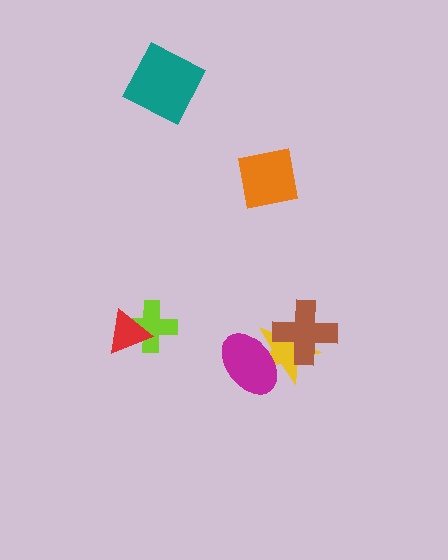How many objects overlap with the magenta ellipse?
1 object overlaps with the magenta ellipse.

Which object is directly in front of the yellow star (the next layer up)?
The brown cross is directly in front of the yellow star.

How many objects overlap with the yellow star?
2 objects overlap with the yellow star.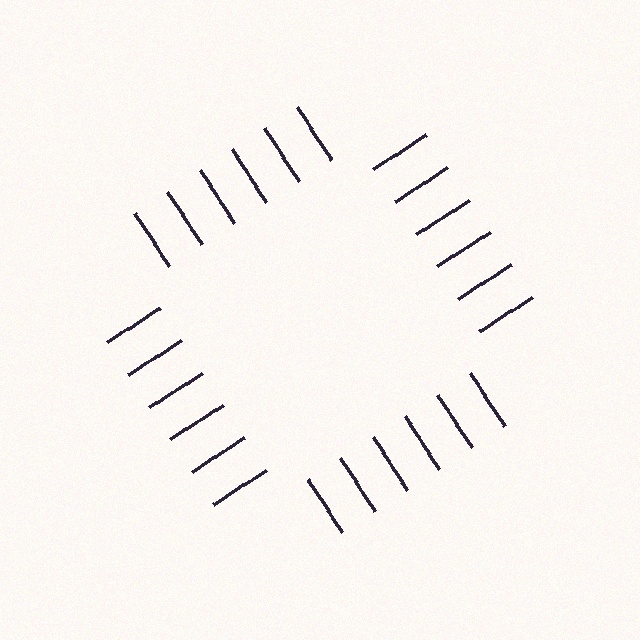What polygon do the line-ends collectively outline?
An illusory square — the line segments terminate on its edges but no continuous stroke is drawn.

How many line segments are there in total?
24 — 6 along each of the 4 edges.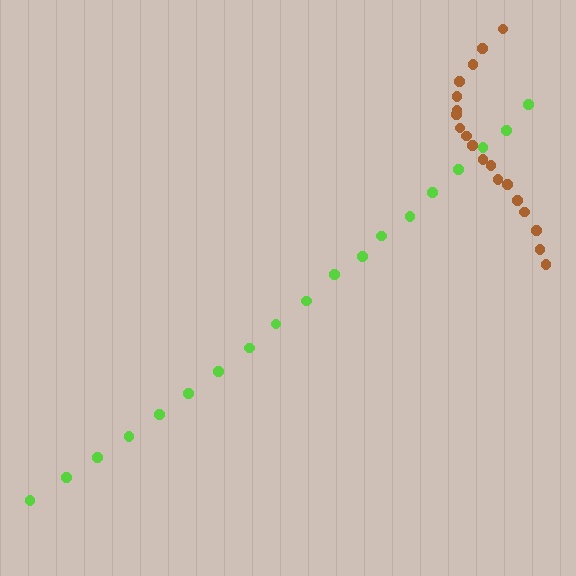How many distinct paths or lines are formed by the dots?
There are 2 distinct paths.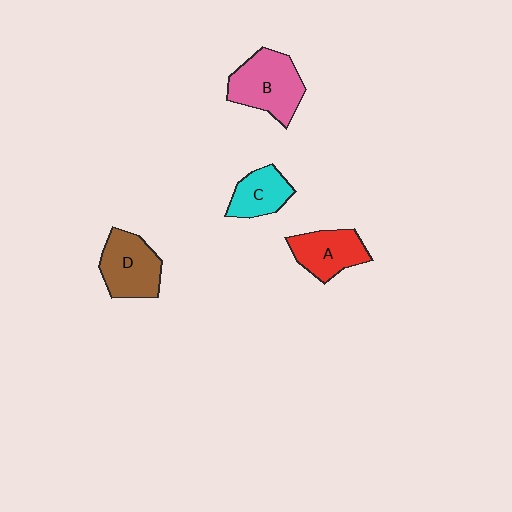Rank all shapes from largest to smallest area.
From largest to smallest: B (pink), D (brown), A (red), C (cyan).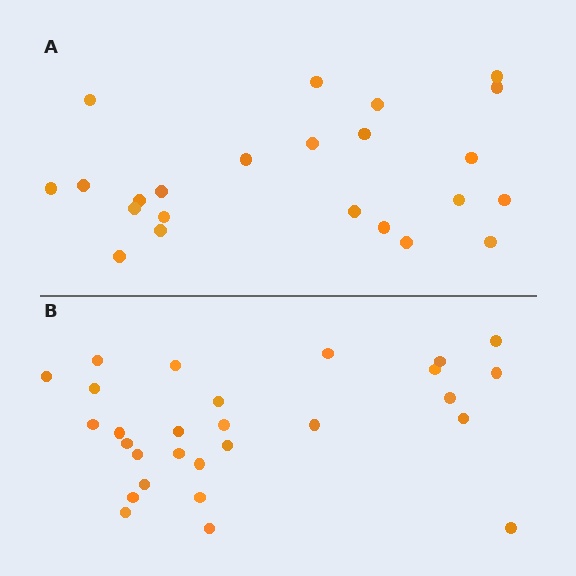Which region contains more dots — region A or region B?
Region B (the bottom region) has more dots.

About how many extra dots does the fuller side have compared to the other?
Region B has about 5 more dots than region A.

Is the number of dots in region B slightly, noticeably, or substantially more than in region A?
Region B has only slightly more — the two regions are fairly close. The ratio is roughly 1.2 to 1.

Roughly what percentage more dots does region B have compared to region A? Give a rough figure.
About 20% more.